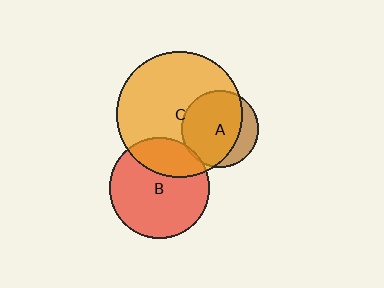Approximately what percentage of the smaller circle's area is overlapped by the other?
Approximately 75%.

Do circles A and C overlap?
Yes.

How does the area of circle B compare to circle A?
Approximately 1.7 times.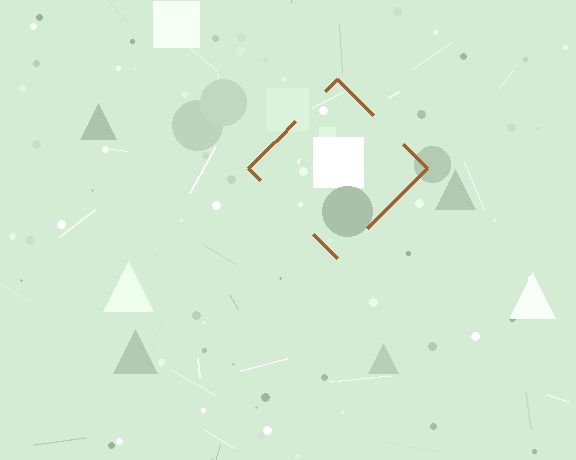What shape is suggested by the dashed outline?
The dashed outline suggests a diamond.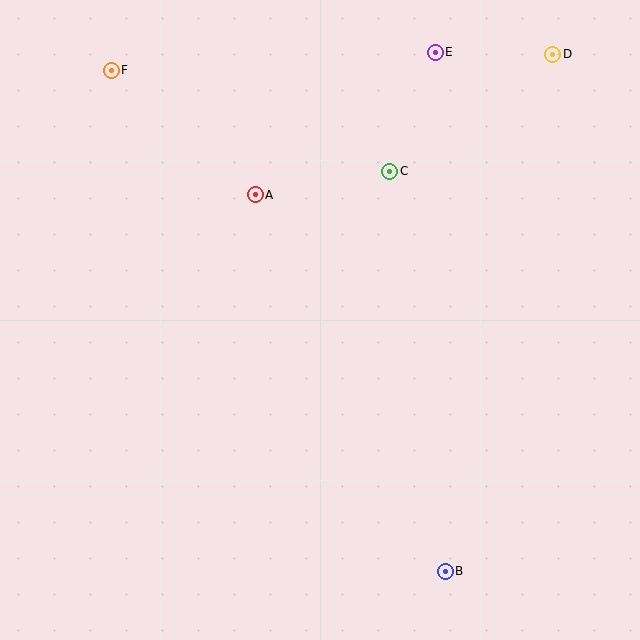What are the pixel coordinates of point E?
Point E is at (435, 52).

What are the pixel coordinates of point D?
Point D is at (553, 54).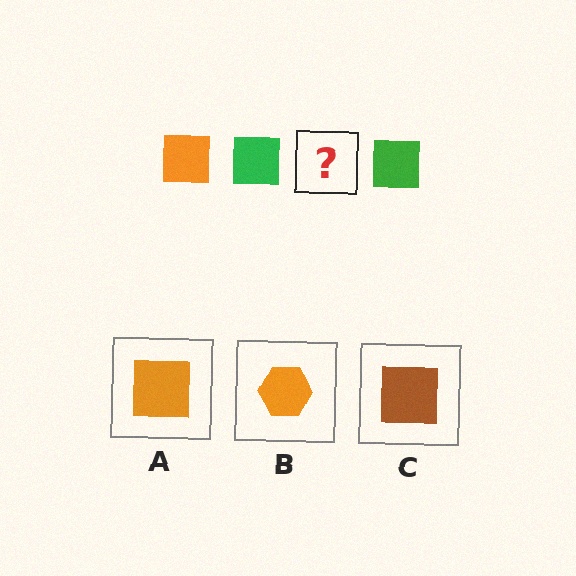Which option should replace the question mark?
Option A.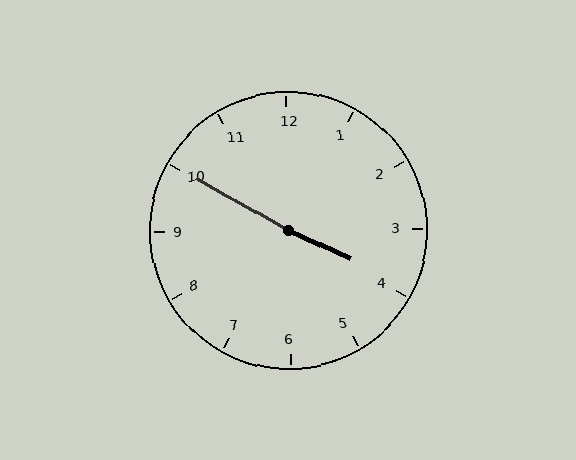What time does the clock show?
3:50.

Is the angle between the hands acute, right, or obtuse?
It is obtuse.